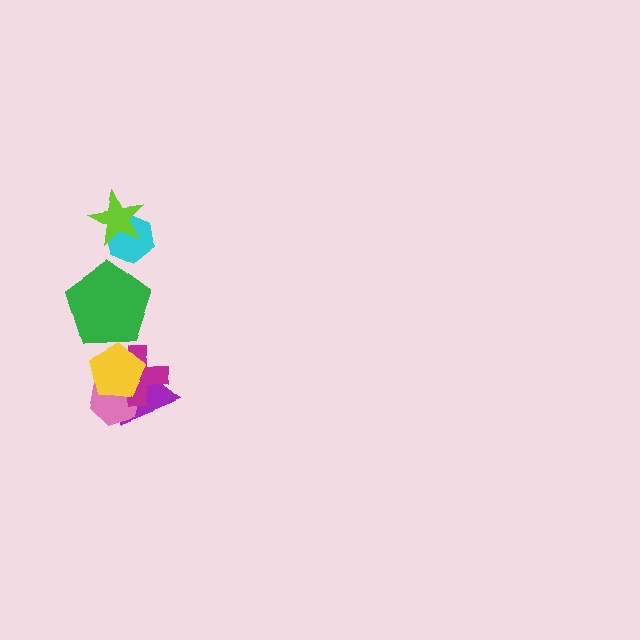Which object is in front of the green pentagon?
The yellow pentagon is in front of the green pentagon.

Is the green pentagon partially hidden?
Yes, it is partially covered by another shape.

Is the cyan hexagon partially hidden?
Yes, it is partially covered by another shape.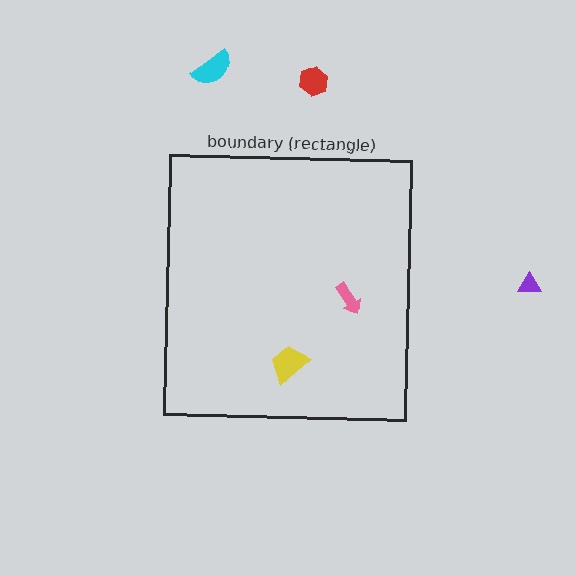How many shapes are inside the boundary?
2 inside, 3 outside.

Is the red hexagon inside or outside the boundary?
Outside.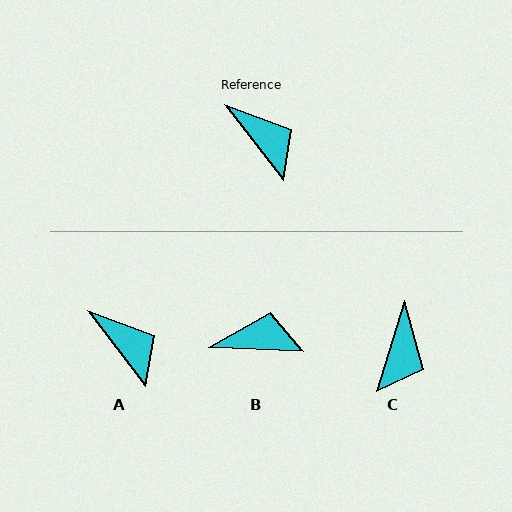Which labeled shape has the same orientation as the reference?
A.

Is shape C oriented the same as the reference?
No, it is off by about 55 degrees.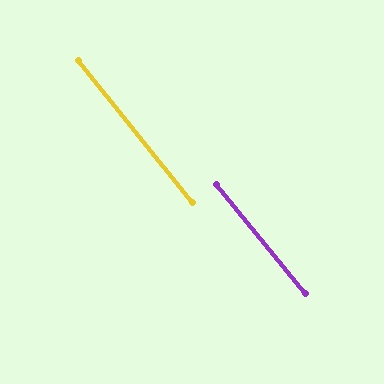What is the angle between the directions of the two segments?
Approximately 1 degree.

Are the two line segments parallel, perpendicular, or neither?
Parallel — their directions differ by only 0.8°.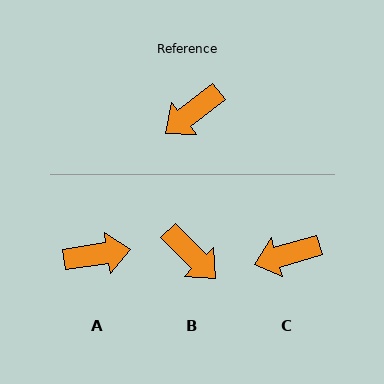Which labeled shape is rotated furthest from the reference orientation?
A, about 151 degrees away.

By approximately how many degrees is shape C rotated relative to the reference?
Approximately 21 degrees clockwise.